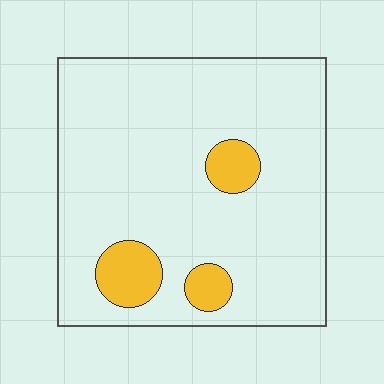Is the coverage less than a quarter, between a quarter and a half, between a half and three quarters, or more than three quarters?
Less than a quarter.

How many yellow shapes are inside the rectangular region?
3.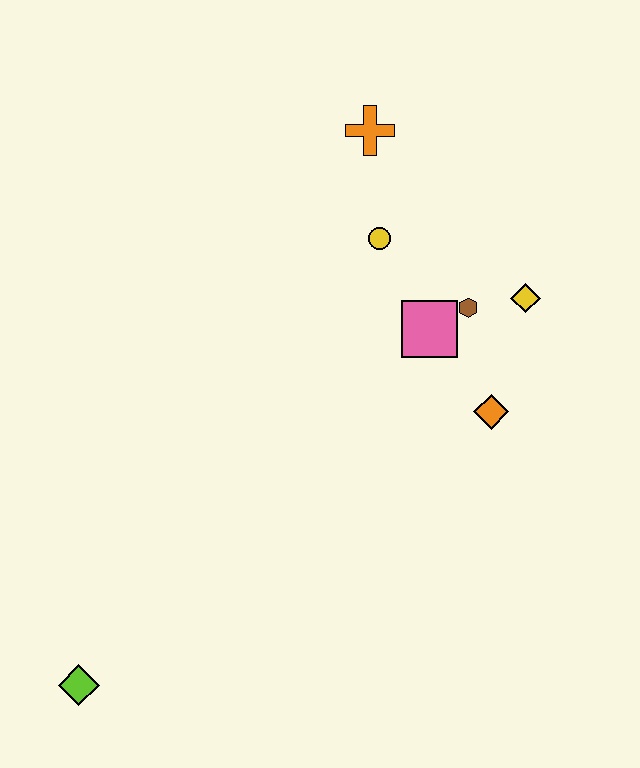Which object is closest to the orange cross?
The yellow circle is closest to the orange cross.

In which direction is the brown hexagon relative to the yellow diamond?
The brown hexagon is to the left of the yellow diamond.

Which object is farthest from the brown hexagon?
The lime diamond is farthest from the brown hexagon.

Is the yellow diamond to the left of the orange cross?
No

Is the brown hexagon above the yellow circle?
No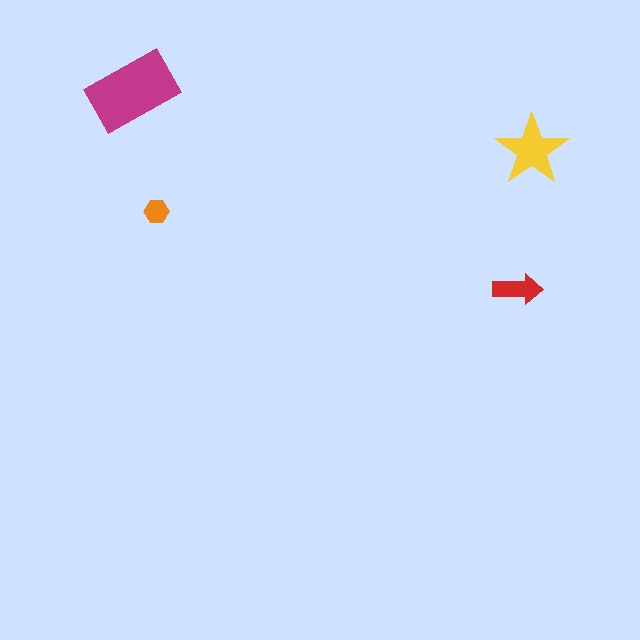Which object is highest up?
The magenta rectangle is topmost.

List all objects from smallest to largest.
The orange hexagon, the red arrow, the yellow star, the magenta rectangle.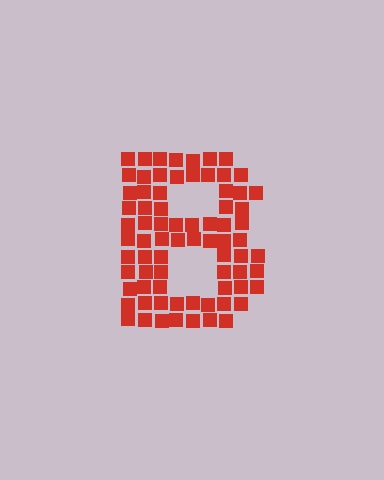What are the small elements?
The small elements are squares.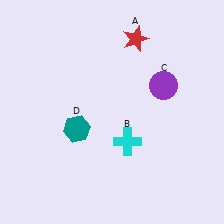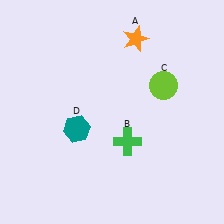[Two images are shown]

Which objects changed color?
A changed from red to orange. B changed from cyan to green. C changed from purple to lime.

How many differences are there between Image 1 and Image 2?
There are 3 differences between the two images.